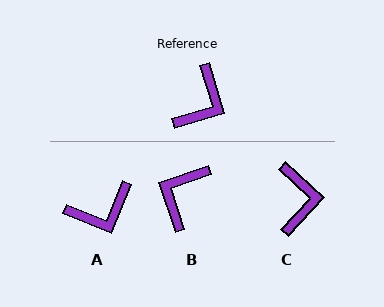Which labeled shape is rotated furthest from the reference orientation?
B, about 178 degrees away.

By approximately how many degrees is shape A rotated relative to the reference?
Approximately 39 degrees clockwise.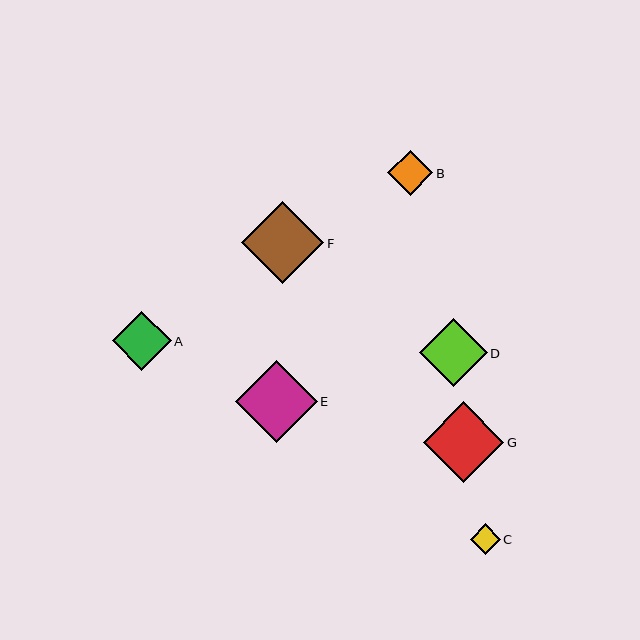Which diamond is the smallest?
Diamond C is the smallest with a size of approximately 30 pixels.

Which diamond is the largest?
Diamond E is the largest with a size of approximately 82 pixels.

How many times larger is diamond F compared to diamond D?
Diamond F is approximately 1.2 times the size of diamond D.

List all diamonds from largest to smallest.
From largest to smallest: E, F, G, D, A, B, C.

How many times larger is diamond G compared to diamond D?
Diamond G is approximately 1.2 times the size of diamond D.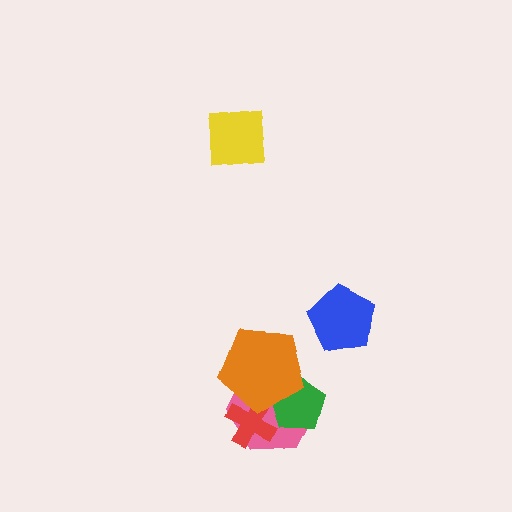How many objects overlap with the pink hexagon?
3 objects overlap with the pink hexagon.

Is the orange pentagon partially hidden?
No, no other shape covers it.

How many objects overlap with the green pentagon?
2 objects overlap with the green pentagon.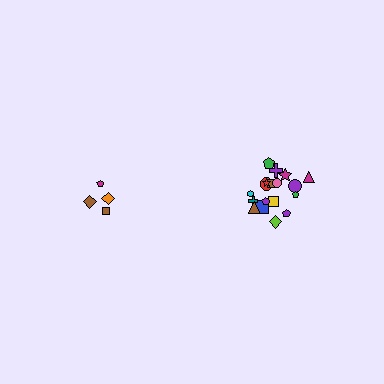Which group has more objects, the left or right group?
The right group.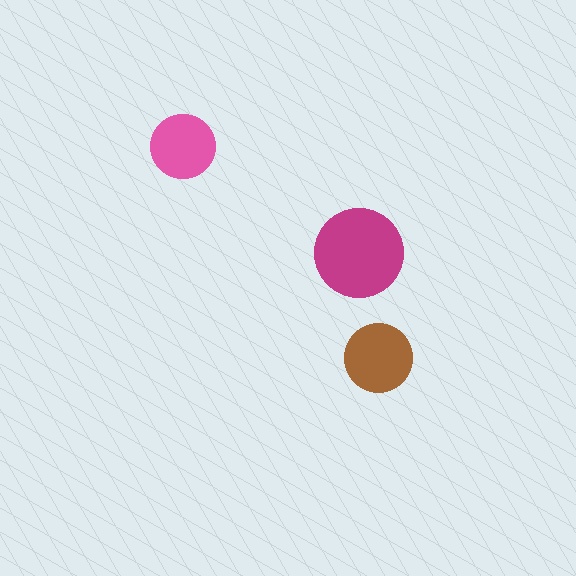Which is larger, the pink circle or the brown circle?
The brown one.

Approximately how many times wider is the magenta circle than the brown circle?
About 1.5 times wider.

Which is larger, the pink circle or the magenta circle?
The magenta one.